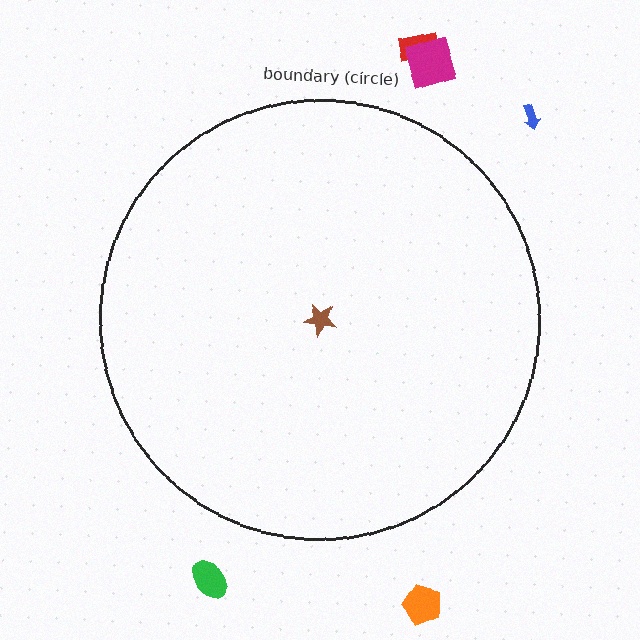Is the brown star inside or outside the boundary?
Inside.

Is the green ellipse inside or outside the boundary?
Outside.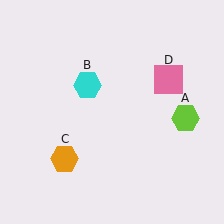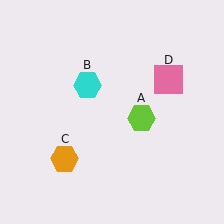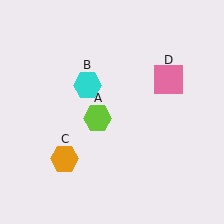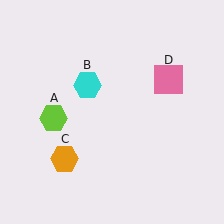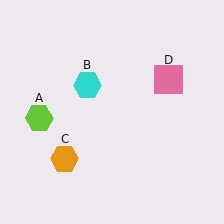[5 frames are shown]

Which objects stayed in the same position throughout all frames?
Cyan hexagon (object B) and orange hexagon (object C) and pink square (object D) remained stationary.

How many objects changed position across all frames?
1 object changed position: lime hexagon (object A).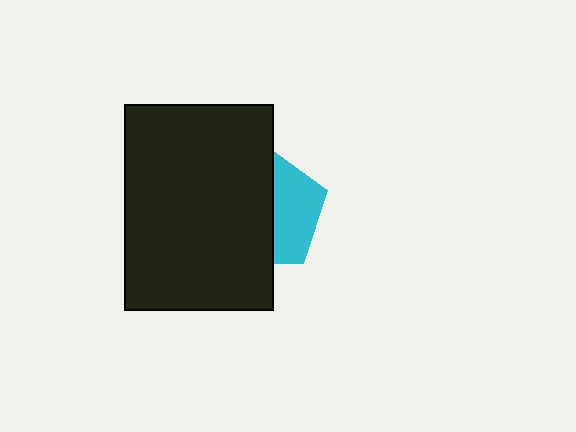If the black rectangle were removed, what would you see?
You would see the complete cyan pentagon.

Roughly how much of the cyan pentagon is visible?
A small part of it is visible (roughly 41%).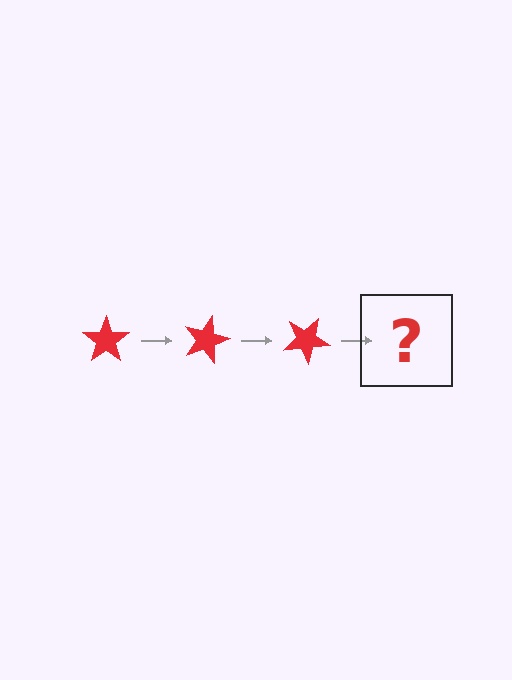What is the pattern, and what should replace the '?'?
The pattern is that the star rotates 15 degrees each step. The '?' should be a red star rotated 45 degrees.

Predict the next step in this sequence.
The next step is a red star rotated 45 degrees.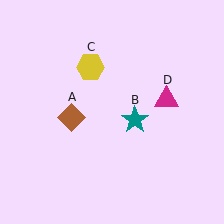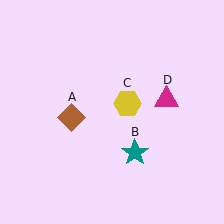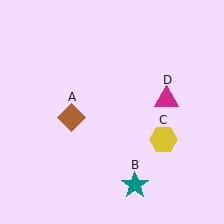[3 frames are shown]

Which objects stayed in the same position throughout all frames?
Brown diamond (object A) and magenta triangle (object D) remained stationary.